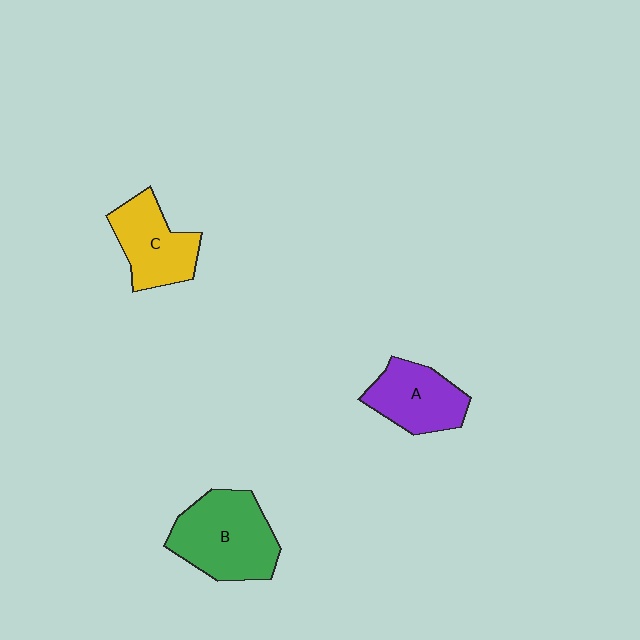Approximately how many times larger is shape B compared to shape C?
Approximately 1.4 times.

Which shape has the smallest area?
Shape A (purple).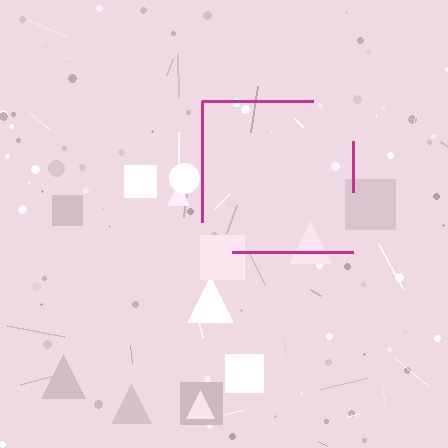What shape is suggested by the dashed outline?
The dashed outline suggests a square.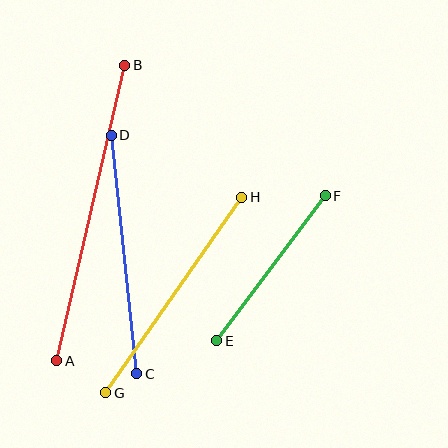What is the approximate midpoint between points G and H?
The midpoint is at approximately (174, 295) pixels.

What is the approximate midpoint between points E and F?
The midpoint is at approximately (271, 268) pixels.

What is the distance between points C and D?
The distance is approximately 240 pixels.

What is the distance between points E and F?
The distance is approximately 181 pixels.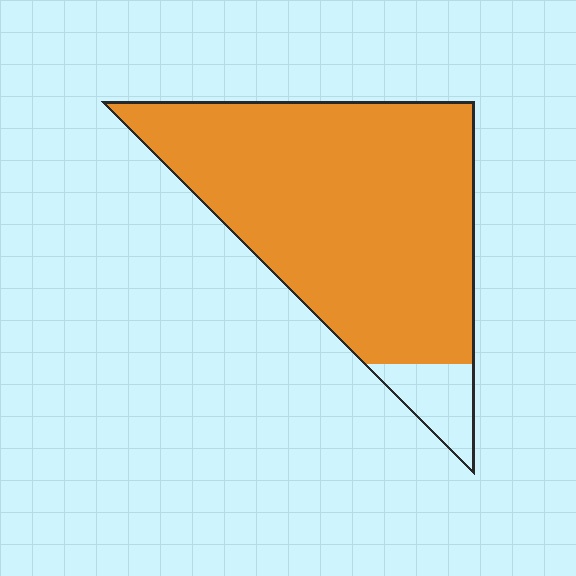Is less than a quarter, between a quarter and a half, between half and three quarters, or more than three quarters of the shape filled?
More than three quarters.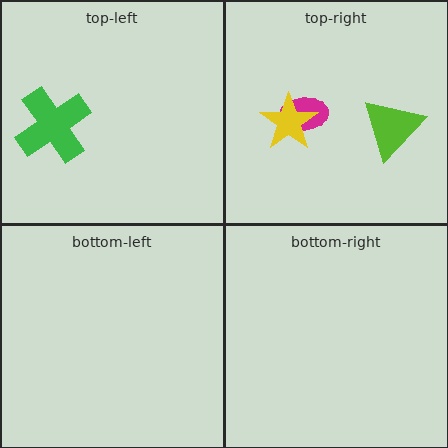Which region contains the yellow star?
The top-right region.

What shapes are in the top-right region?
The magenta ellipse, the yellow star, the lime triangle.